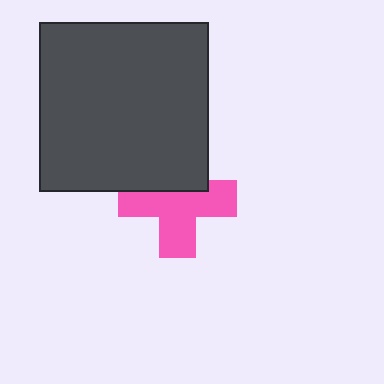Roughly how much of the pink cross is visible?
Most of it is visible (roughly 66%).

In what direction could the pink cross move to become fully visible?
The pink cross could move down. That would shift it out from behind the dark gray square entirely.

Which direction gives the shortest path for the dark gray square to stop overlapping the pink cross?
Moving up gives the shortest separation.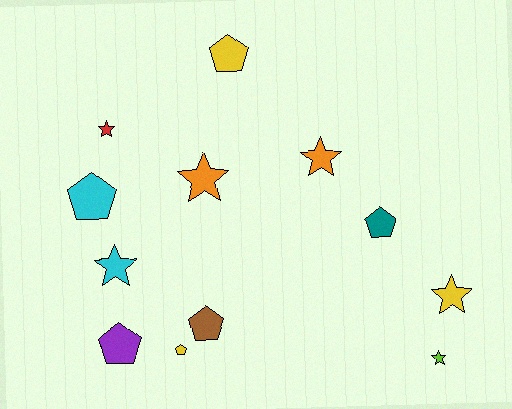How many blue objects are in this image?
There are no blue objects.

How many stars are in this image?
There are 6 stars.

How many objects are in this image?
There are 12 objects.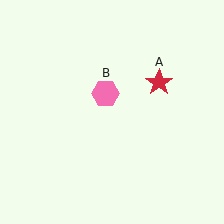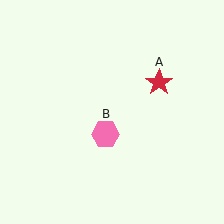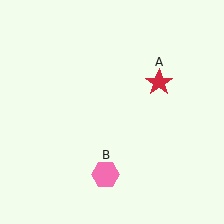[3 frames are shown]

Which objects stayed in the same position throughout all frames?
Red star (object A) remained stationary.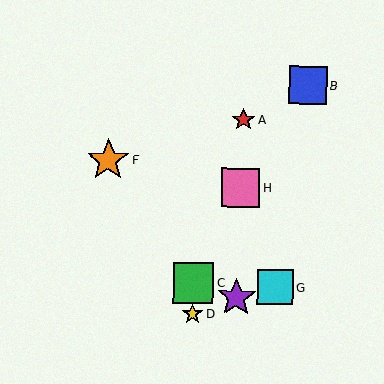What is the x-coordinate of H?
Object H is at x≈241.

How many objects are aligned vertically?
2 objects (C, D) are aligned vertically.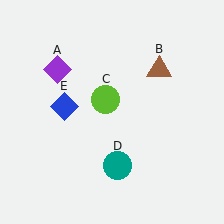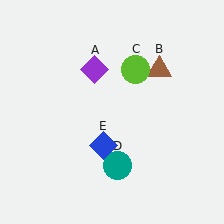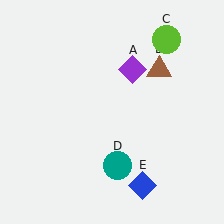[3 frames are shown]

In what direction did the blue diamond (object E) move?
The blue diamond (object E) moved down and to the right.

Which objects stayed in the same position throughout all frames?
Brown triangle (object B) and teal circle (object D) remained stationary.